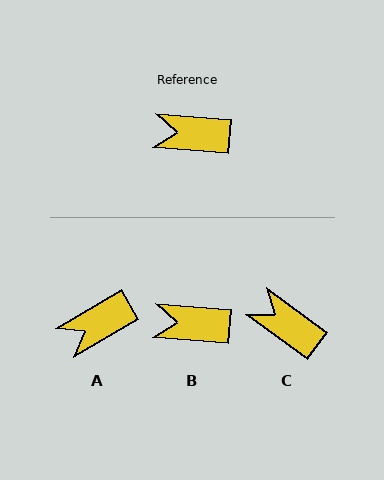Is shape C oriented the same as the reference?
No, it is off by about 32 degrees.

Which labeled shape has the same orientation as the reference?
B.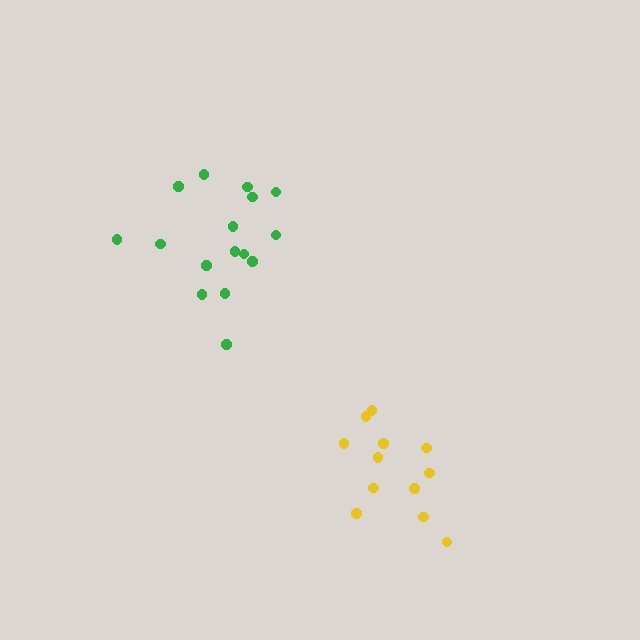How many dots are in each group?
Group 1: 12 dots, Group 2: 16 dots (28 total).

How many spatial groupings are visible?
There are 2 spatial groupings.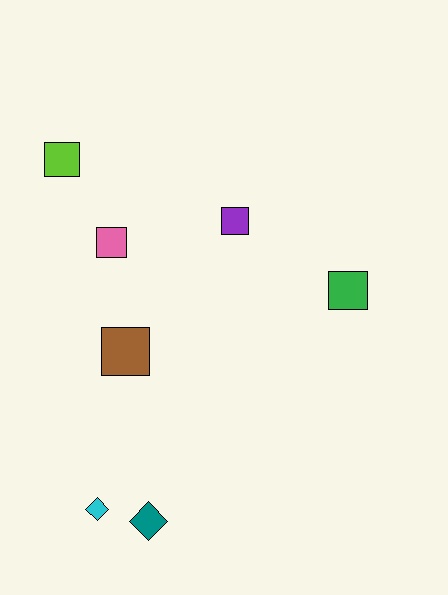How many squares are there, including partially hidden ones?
There are 5 squares.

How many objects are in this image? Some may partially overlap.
There are 7 objects.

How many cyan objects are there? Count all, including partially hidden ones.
There is 1 cyan object.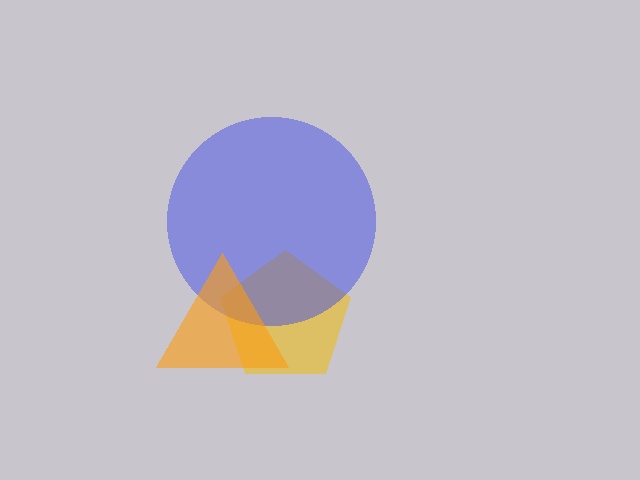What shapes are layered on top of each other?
The layered shapes are: a yellow pentagon, a blue circle, an orange triangle.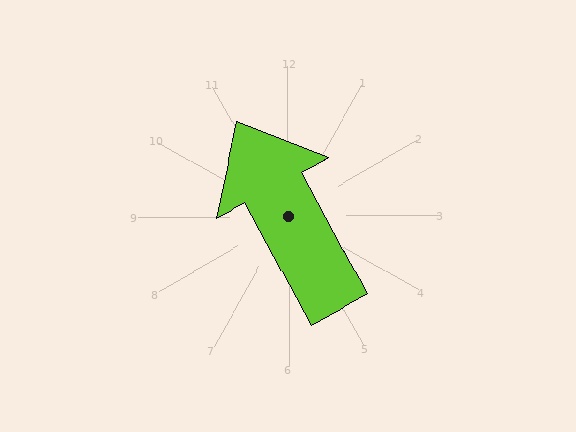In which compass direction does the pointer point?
Northwest.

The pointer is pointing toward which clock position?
Roughly 11 o'clock.